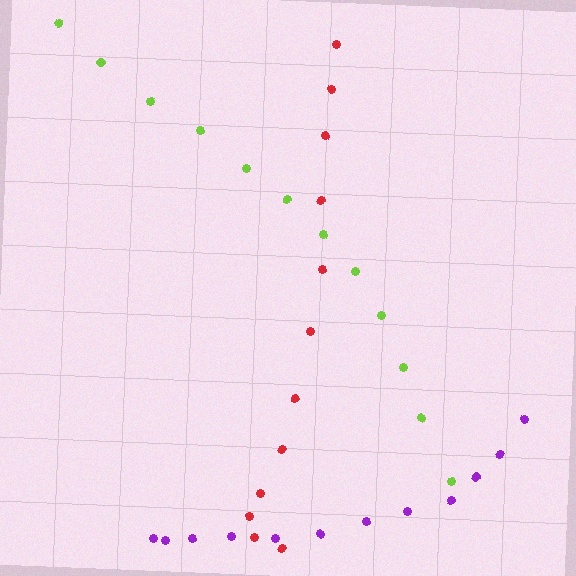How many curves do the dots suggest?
There are 3 distinct paths.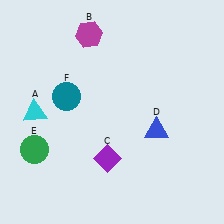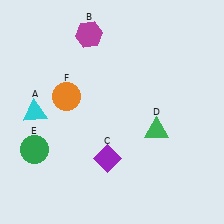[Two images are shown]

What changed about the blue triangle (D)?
In Image 1, D is blue. In Image 2, it changed to green.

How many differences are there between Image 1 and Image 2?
There are 2 differences between the two images.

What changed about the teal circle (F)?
In Image 1, F is teal. In Image 2, it changed to orange.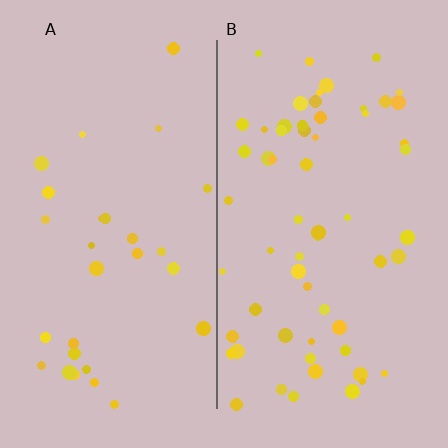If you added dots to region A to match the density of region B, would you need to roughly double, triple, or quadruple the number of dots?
Approximately double.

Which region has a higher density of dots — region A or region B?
B (the right).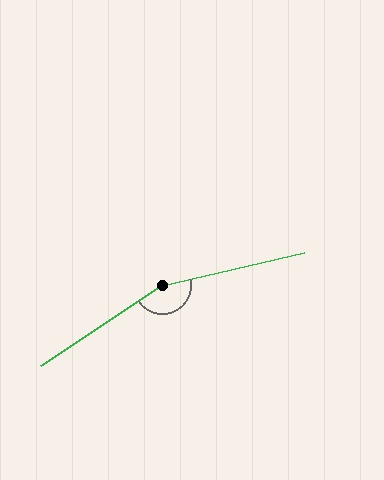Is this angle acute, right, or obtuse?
It is obtuse.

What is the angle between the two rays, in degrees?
Approximately 159 degrees.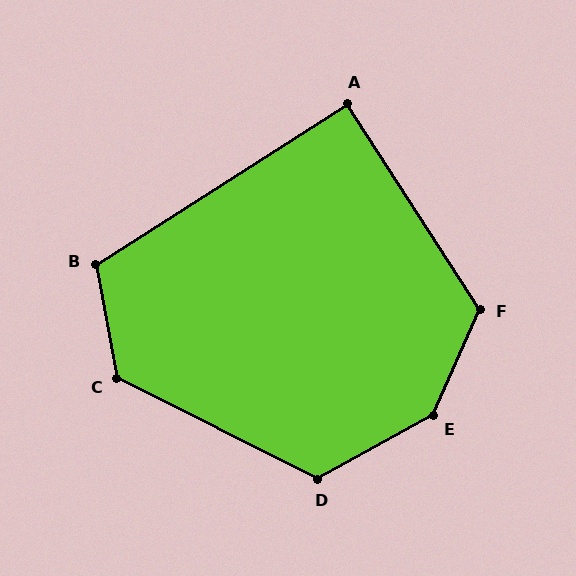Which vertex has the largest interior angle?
E, at approximately 142 degrees.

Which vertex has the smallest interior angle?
A, at approximately 90 degrees.